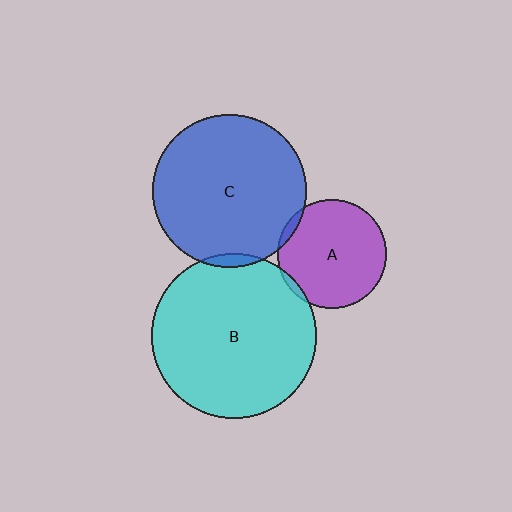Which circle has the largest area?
Circle B (cyan).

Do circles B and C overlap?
Yes.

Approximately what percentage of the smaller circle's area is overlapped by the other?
Approximately 5%.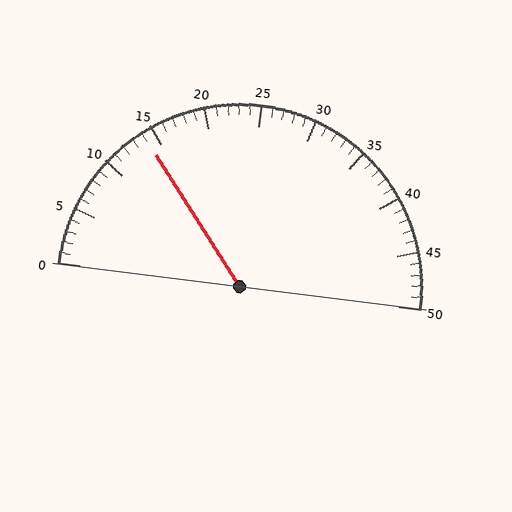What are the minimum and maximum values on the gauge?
The gauge ranges from 0 to 50.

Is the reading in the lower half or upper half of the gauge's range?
The reading is in the lower half of the range (0 to 50).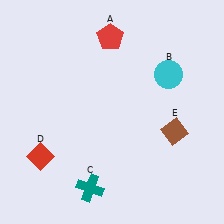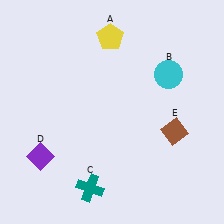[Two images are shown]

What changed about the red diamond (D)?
In Image 1, D is red. In Image 2, it changed to purple.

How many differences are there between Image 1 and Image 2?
There are 2 differences between the two images.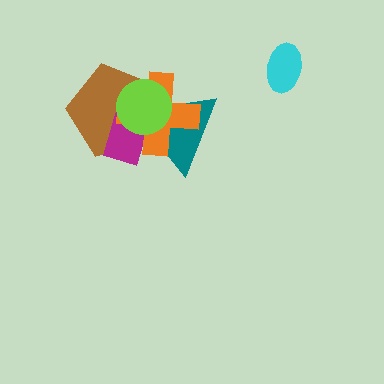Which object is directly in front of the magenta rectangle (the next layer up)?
The teal triangle is directly in front of the magenta rectangle.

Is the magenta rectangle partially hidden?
Yes, it is partially covered by another shape.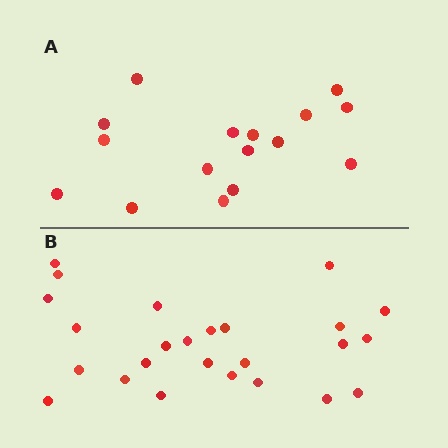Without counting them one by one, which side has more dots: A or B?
Region B (the bottom region) has more dots.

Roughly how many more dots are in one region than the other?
Region B has roughly 8 or so more dots than region A.